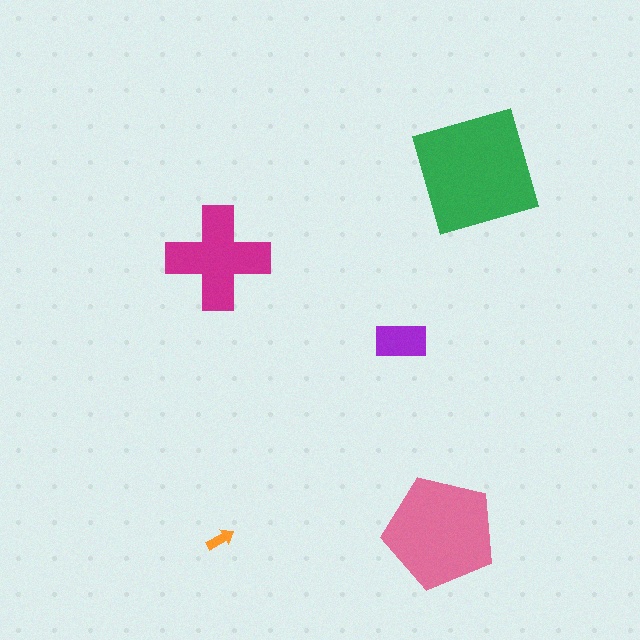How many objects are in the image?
There are 5 objects in the image.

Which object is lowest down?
The orange arrow is bottommost.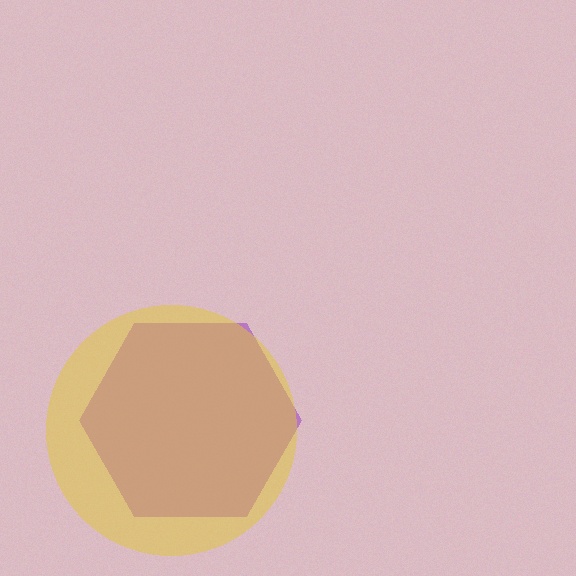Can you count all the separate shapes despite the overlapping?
Yes, there are 2 separate shapes.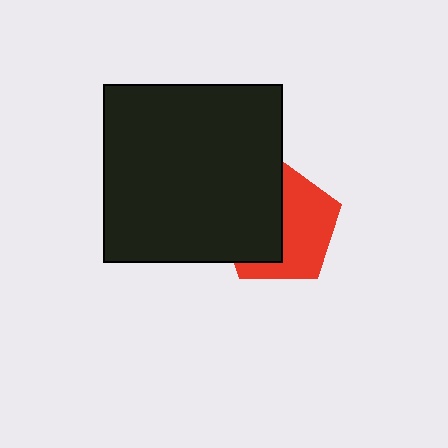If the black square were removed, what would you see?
You would see the complete red pentagon.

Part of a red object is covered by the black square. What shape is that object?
It is a pentagon.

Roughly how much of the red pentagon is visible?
About half of it is visible (roughly 51%).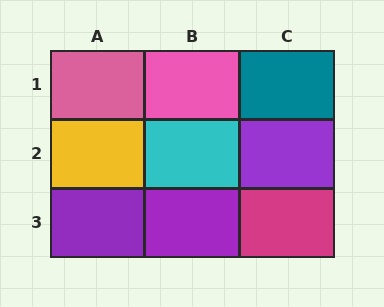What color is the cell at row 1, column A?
Pink.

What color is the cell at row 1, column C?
Teal.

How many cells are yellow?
1 cell is yellow.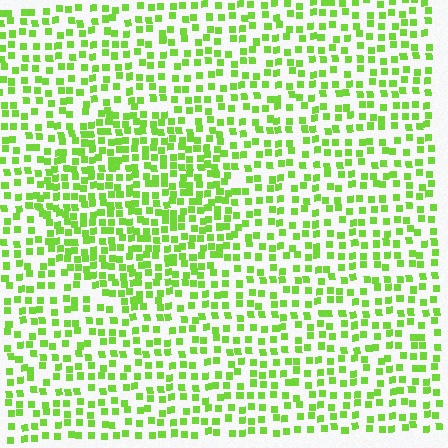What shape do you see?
I see a circle.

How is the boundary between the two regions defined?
The boundary is defined by a change in element density (approximately 1.7x ratio). All elements are the same color, size, and shape.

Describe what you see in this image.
The image contains small lime elements arranged at two different densities. A circle-shaped region is visible where the elements are more densely packed than the surrounding area.